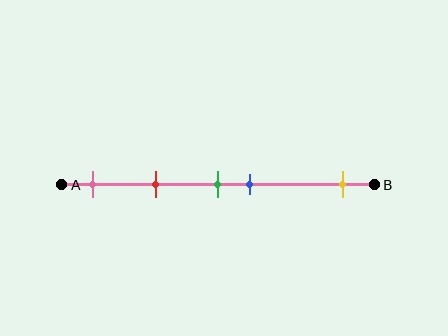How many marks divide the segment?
There are 5 marks dividing the segment.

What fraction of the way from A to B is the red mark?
The red mark is approximately 30% (0.3) of the way from A to B.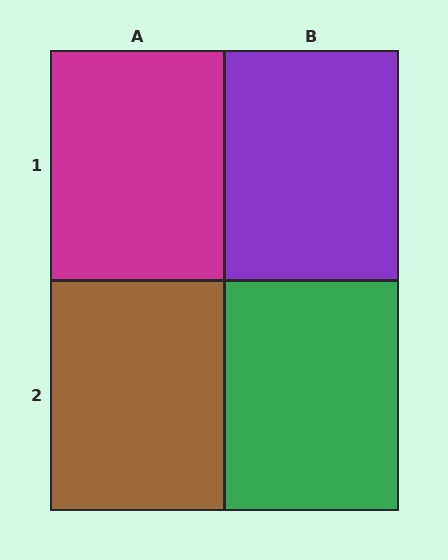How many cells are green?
1 cell is green.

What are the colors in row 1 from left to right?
Magenta, purple.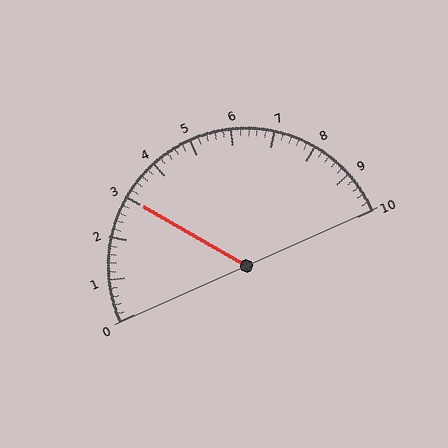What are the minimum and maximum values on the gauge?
The gauge ranges from 0 to 10.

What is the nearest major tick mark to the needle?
The nearest major tick mark is 3.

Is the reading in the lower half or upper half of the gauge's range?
The reading is in the lower half of the range (0 to 10).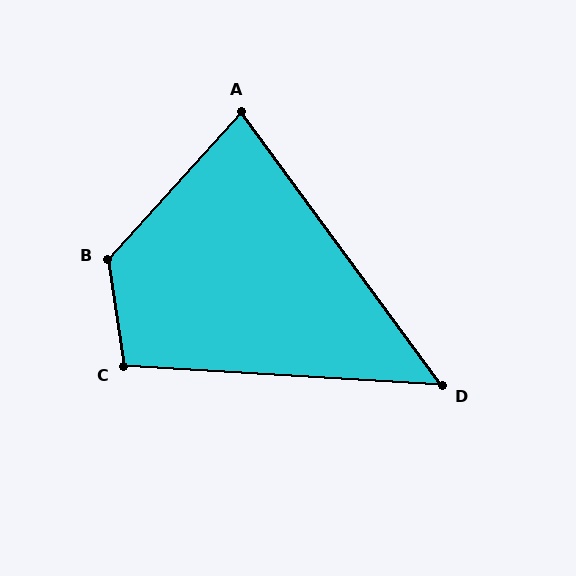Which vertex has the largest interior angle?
B, at approximately 130 degrees.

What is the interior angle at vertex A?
Approximately 78 degrees (acute).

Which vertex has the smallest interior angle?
D, at approximately 50 degrees.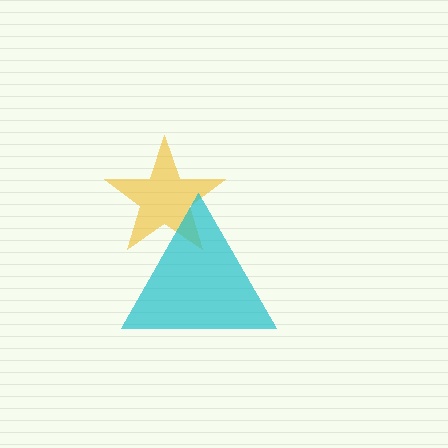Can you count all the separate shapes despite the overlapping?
Yes, there are 2 separate shapes.